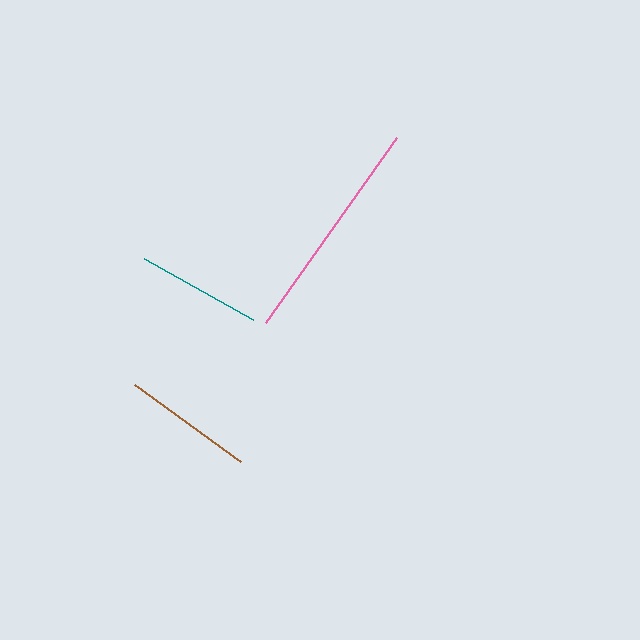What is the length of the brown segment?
The brown segment is approximately 131 pixels long.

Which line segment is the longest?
The pink line is the longest at approximately 227 pixels.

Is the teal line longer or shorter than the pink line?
The pink line is longer than the teal line.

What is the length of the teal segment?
The teal segment is approximately 125 pixels long.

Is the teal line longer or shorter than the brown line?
The brown line is longer than the teal line.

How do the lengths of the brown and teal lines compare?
The brown and teal lines are approximately the same length.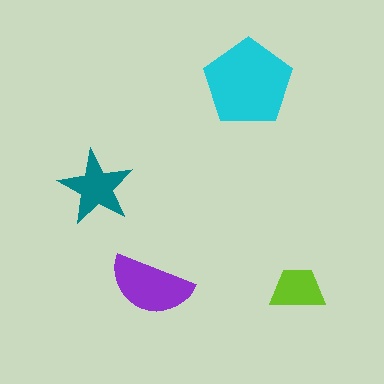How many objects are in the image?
There are 4 objects in the image.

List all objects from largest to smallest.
The cyan pentagon, the purple semicircle, the teal star, the lime trapezoid.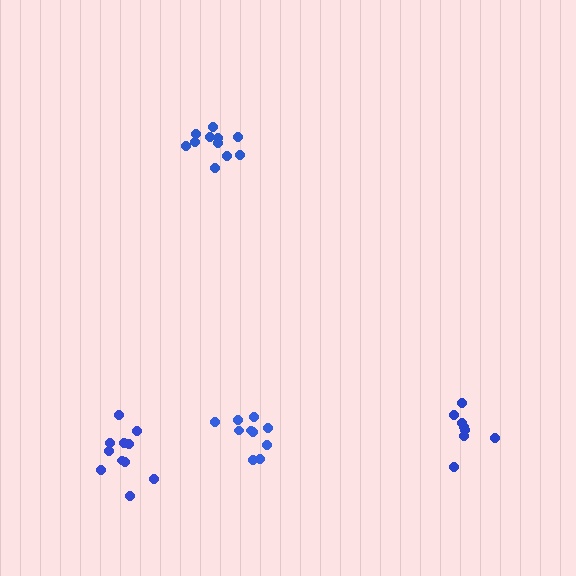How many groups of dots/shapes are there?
There are 4 groups.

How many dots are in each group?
Group 1: 8 dots, Group 2: 11 dots, Group 3: 10 dots, Group 4: 11 dots (40 total).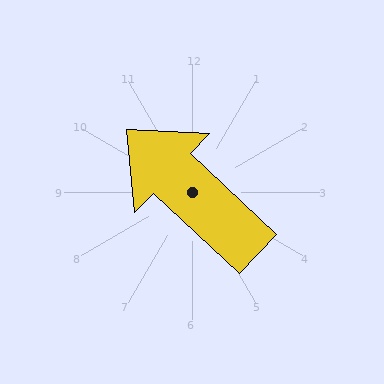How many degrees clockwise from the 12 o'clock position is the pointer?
Approximately 313 degrees.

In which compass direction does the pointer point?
Northwest.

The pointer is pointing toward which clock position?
Roughly 10 o'clock.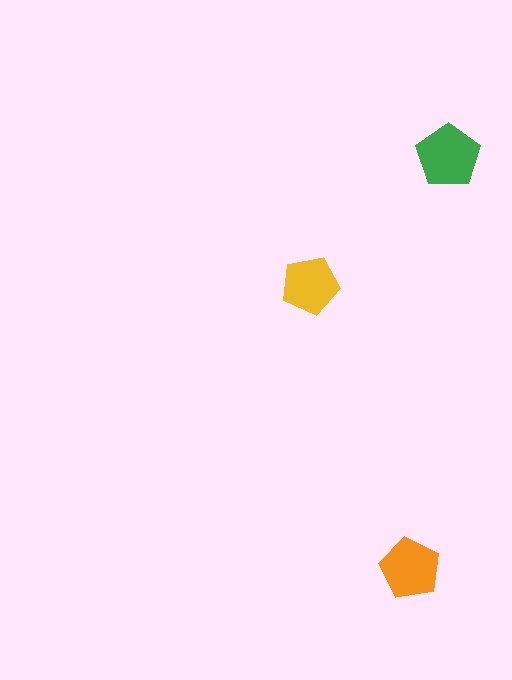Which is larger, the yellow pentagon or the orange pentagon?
The orange one.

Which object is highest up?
The green pentagon is topmost.